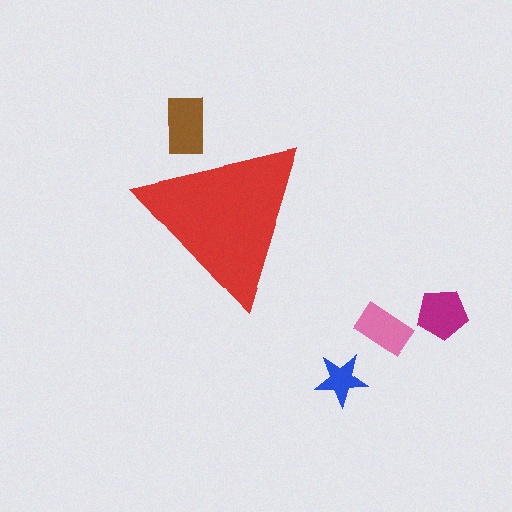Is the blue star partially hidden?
No, the blue star is fully visible.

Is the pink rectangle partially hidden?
No, the pink rectangle is fully visible.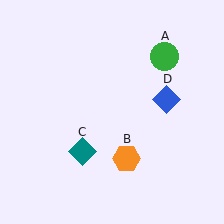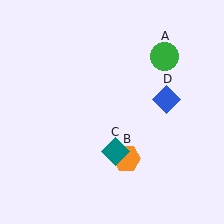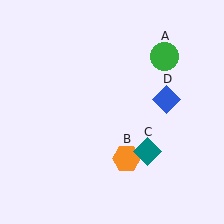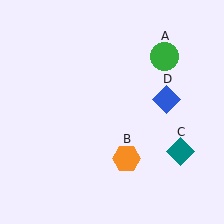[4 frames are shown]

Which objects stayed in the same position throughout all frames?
Green circle (object A) and orange hexagon (object B) and blue diamond (object D) remained stationary.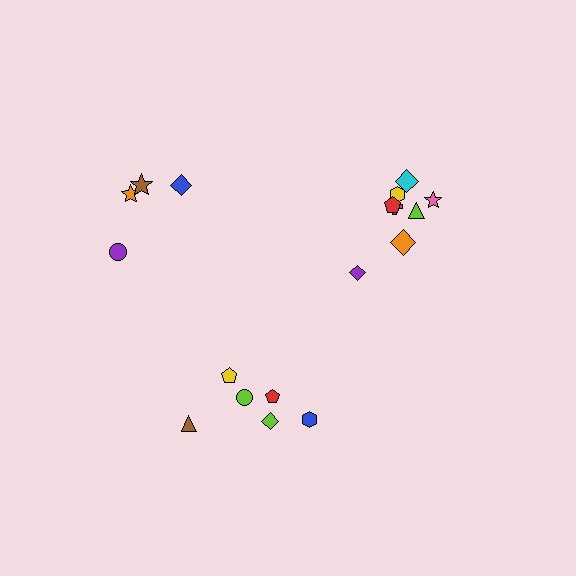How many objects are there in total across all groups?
There are 18 objects.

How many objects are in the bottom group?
There are 6 objects.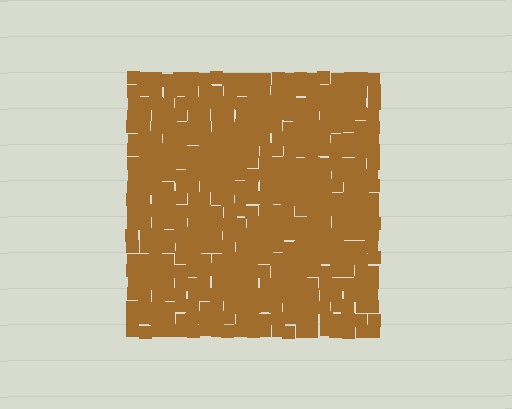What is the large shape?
The large shape is a square.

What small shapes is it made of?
It is made of small squares.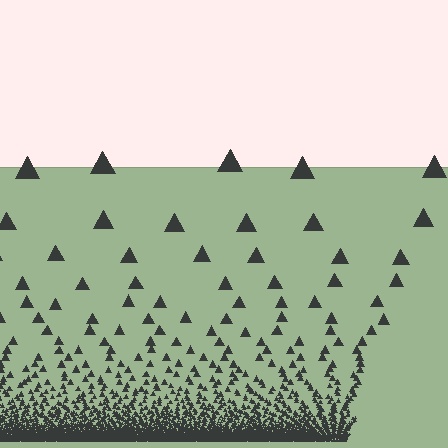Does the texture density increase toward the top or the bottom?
Density increases toward the bottom.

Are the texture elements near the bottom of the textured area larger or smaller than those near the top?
Smaller. The gradient is inverted — elements near the bottom are smaller and denser.